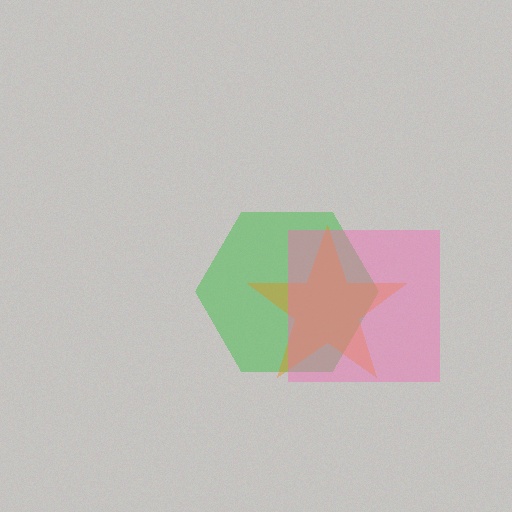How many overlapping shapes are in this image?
There are 3 overlapping shapes in the image.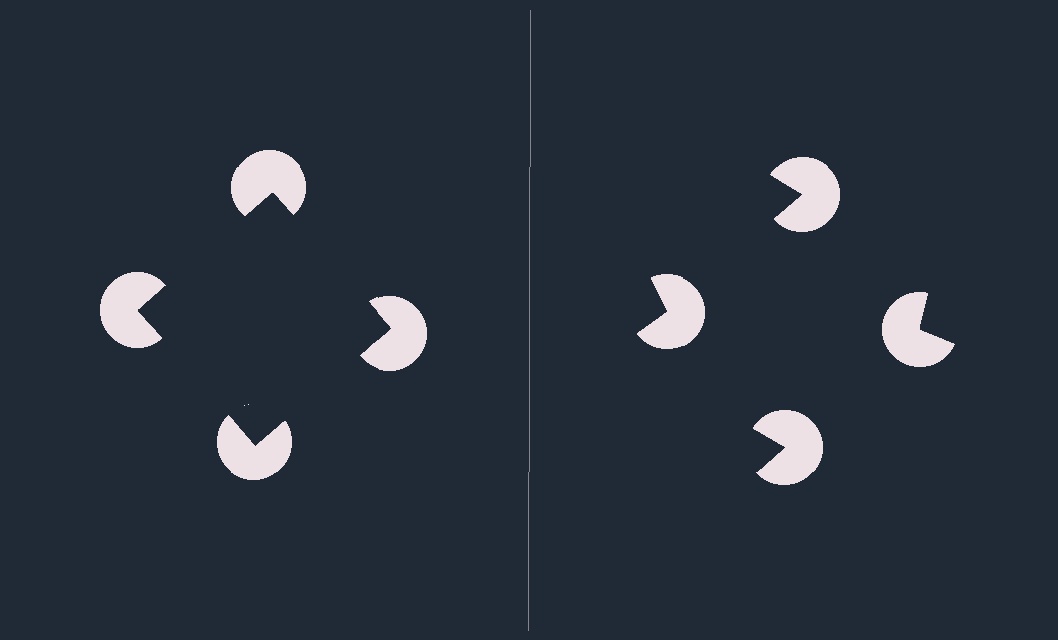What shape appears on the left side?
An illusory square.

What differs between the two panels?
The pac-man discs are positioned identically on both sides; only the wedge orientations differ. On the left they align to a square; on the right they are misaligned.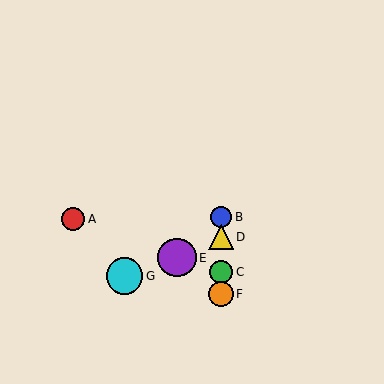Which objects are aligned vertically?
Objects B, C, D, F are aligned vertically.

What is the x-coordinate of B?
Object B is at x≈221.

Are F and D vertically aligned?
Yes, both are at x≈221.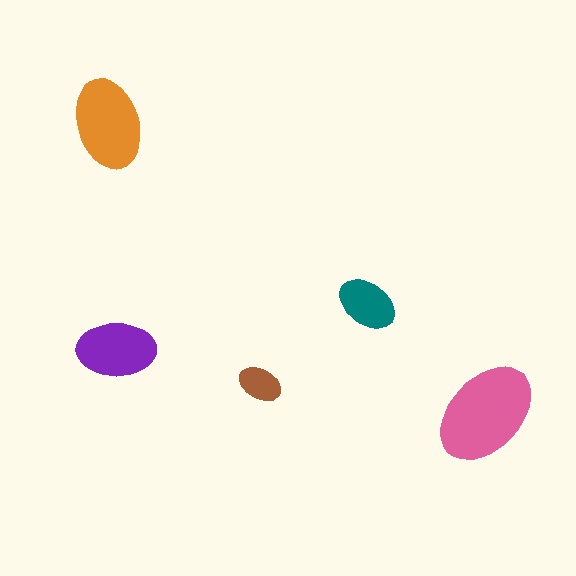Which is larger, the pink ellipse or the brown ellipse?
The pink one.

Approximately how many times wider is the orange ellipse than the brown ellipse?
About 2 times wider.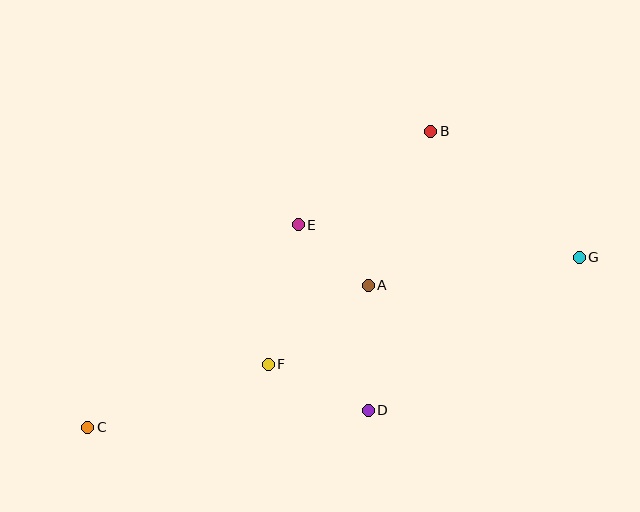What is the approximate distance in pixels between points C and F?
The distance between C and F is approximately 191 pixels.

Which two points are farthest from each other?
Points C and G are farthest from each other.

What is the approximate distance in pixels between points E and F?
The distance between E and F is approximately 143 pixels.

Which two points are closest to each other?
Points A and E are closest to each other.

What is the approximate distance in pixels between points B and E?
The distance between B and E is approximately 162 pixels.